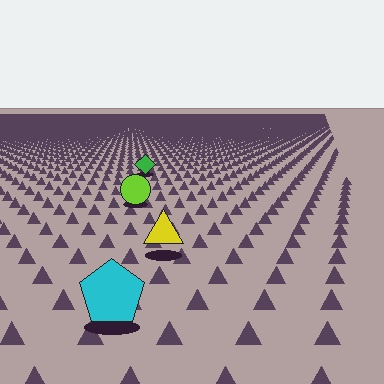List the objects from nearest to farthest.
From nearest to farthest: the cyan pentagon, the yellow triangle, the lime circle, the green diamond.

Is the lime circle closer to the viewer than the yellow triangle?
No. The yellow triangle is closer — you can tell from the texture gradient: the ground texture is coarser near it.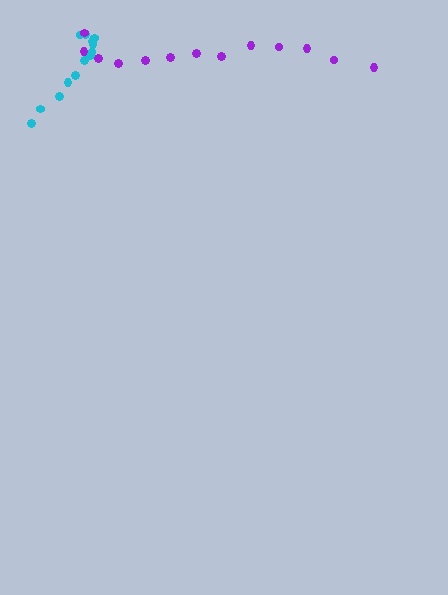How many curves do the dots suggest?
There are 2 distinct paths.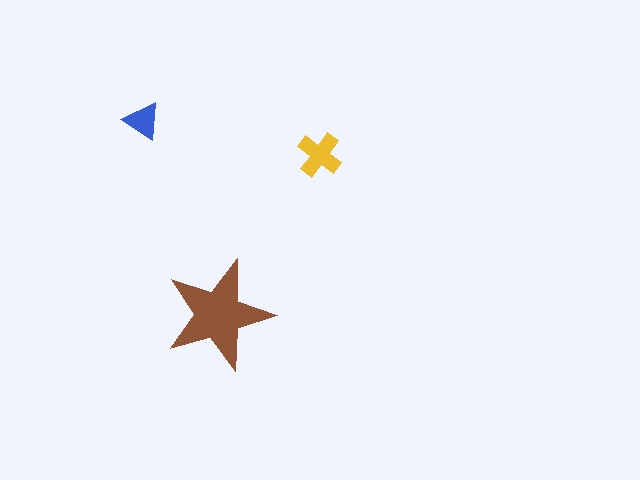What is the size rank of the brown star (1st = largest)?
1st.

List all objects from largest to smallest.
The brown star, the yellow cross, the blue triangle.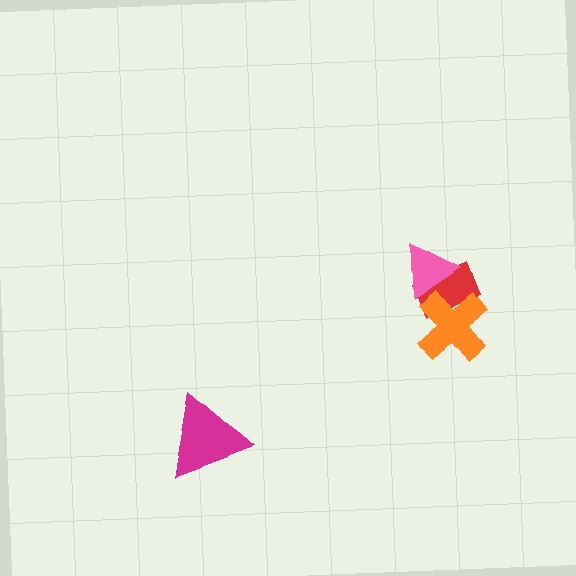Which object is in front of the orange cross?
The pink triangle is in front of the orange cross.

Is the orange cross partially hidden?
Yes, it is partially covered by another shape.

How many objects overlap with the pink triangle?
2 objects overlap with the pink triangle.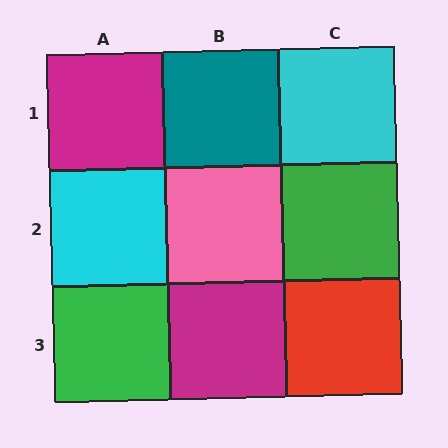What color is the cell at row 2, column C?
Green.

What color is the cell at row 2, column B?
Pink.